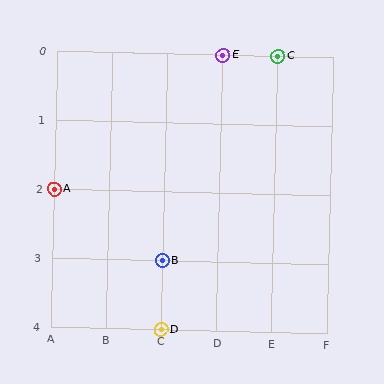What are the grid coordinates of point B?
Point B is at grid coordinates (C, 3).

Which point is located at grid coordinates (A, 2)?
Point A is at (A, 2).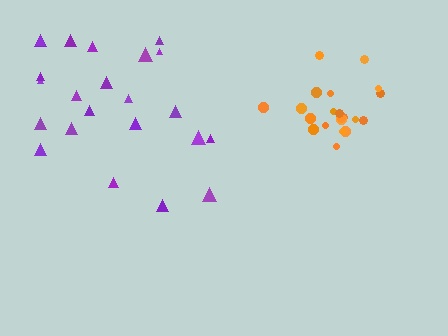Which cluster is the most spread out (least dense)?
Purple.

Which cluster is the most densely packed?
Orange.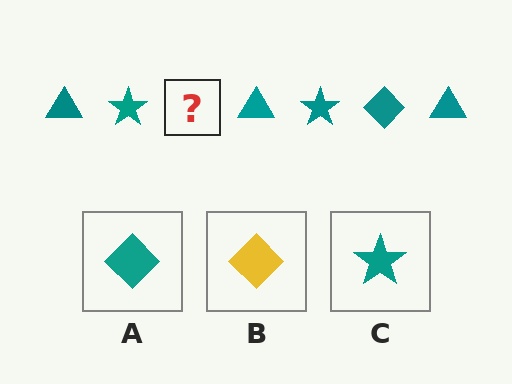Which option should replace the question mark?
Option A.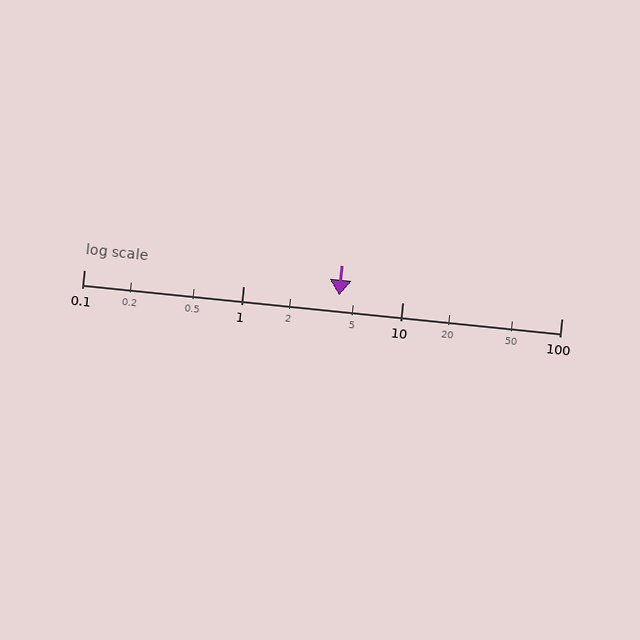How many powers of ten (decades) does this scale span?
The scale spans 3 decades, from 0.1 to 100.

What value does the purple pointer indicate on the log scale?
The pointer indicates approximately 4.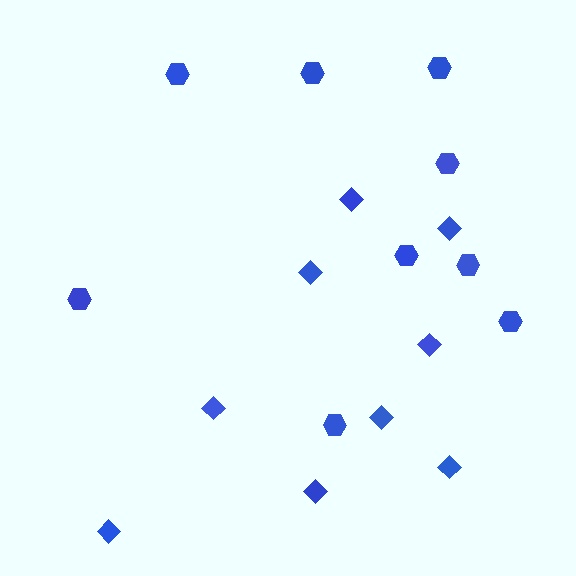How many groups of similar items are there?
There are 2 groups: one group of hexagons (9) and one group of diamonds (9).